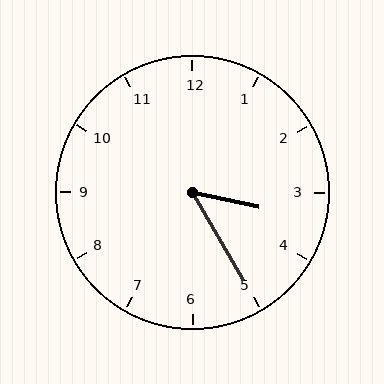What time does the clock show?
3:25.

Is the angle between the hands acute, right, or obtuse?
It is acute.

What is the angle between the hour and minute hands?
Approximately 48 degrees.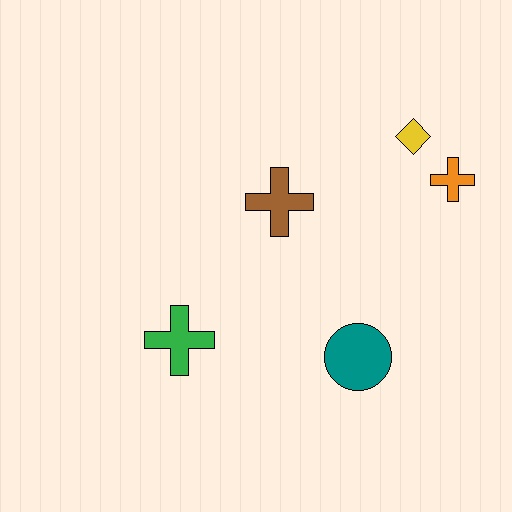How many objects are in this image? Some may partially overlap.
There are 5 objects.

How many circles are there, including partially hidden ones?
There is 1 circle.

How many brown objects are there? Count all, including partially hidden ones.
There is 1 brown object.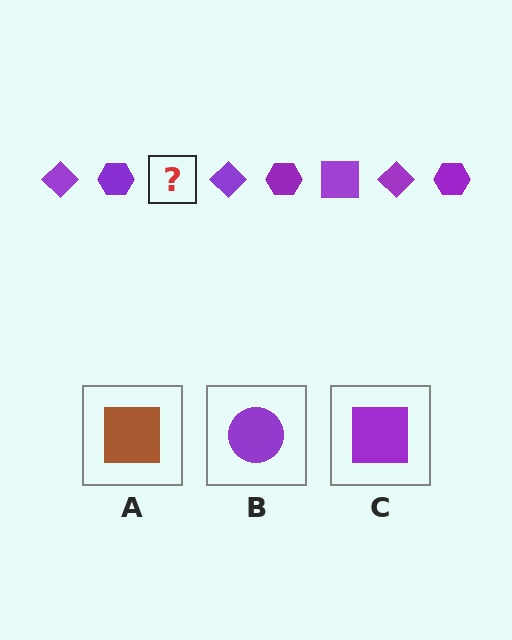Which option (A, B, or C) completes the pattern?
C.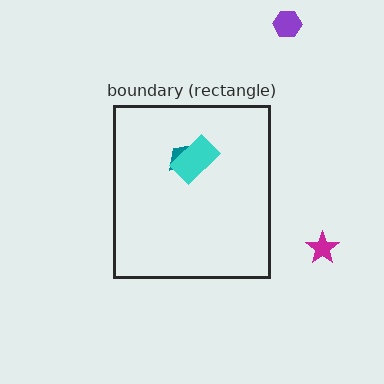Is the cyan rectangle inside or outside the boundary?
Inside.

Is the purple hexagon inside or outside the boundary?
Outside.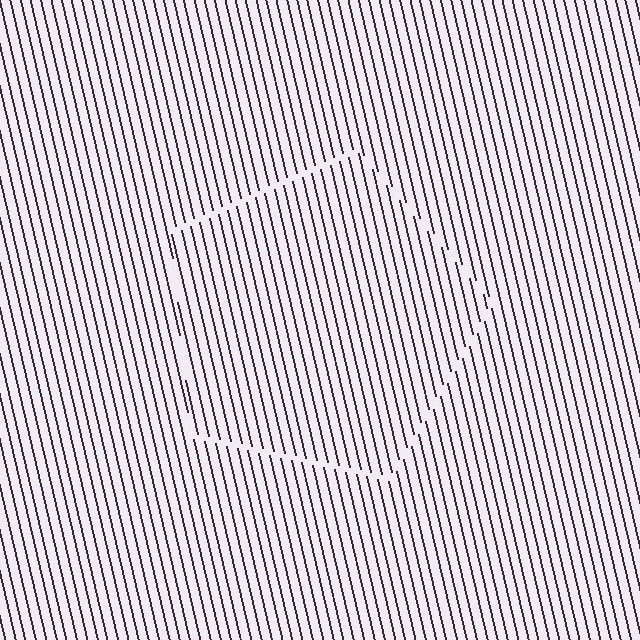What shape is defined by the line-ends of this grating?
An illusory pentagon. The interior of the shape contains the same grating, shifted by half a period — the contour is defined by the phase discontinuity where line-ends from the inner and outer gratings abut.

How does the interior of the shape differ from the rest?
The interior of the shape contains the same grating, shifted by half a period — the contour is defined by the phase discontinuity where line-ends from the inner and outer gratings abut.